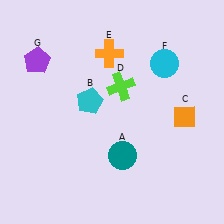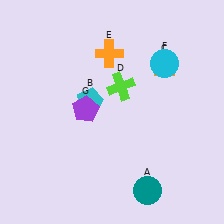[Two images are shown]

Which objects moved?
The objects that moved are: the teal circle (A), the orange diamond (C), the purple pentagon (G).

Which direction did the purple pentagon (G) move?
The purple pentagon (G) moved right.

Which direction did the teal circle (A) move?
The teal circle (A) moved down.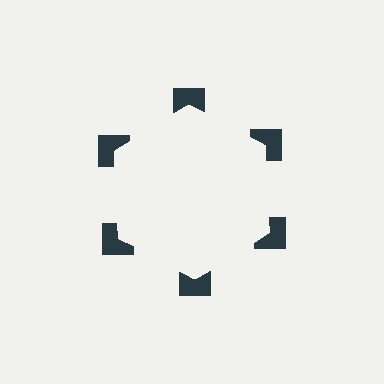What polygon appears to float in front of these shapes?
An illusory hexagon — its edges are inferred from the aligned wedge cuts in the notched squares, not physically drawn.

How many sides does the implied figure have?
6 sides.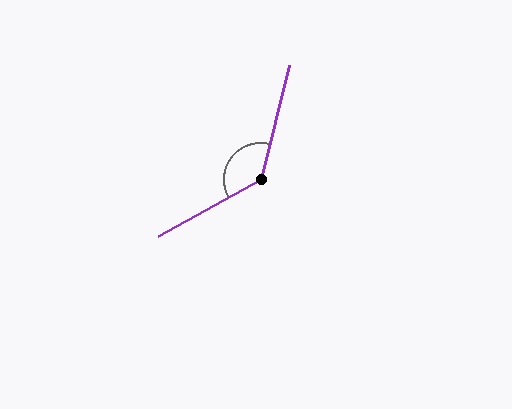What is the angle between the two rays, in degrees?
Approximately 133 degrees.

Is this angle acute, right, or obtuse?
It is obtuse.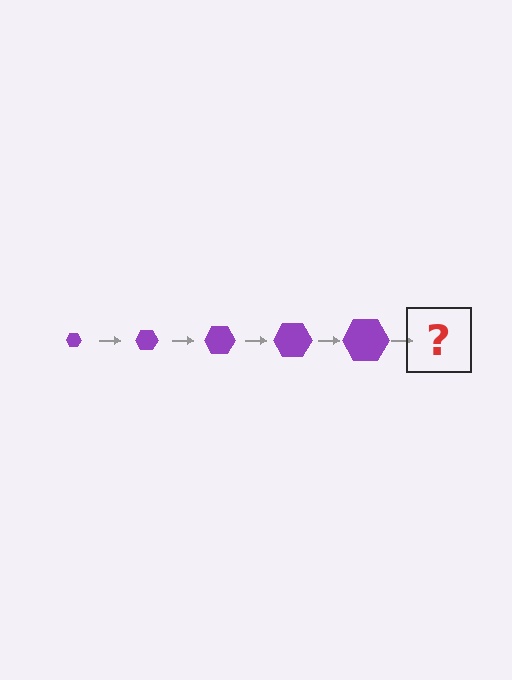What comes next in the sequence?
The next element should be a purple hexagon, larger than the previous one.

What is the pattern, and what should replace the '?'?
The pattern is that the hexagon gets progressively larger each step. The '?' should be a purple hexagon, larger than the previous one.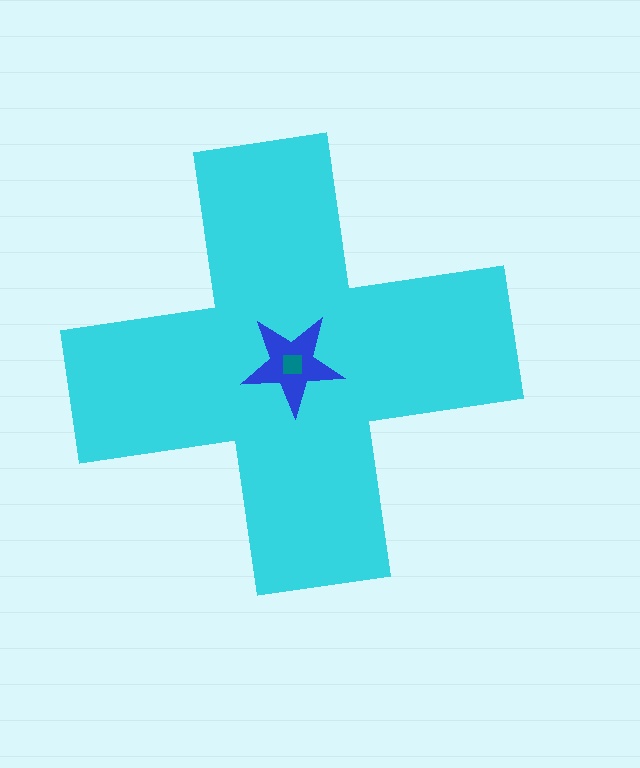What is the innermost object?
The teal square.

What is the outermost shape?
The cyan cross.